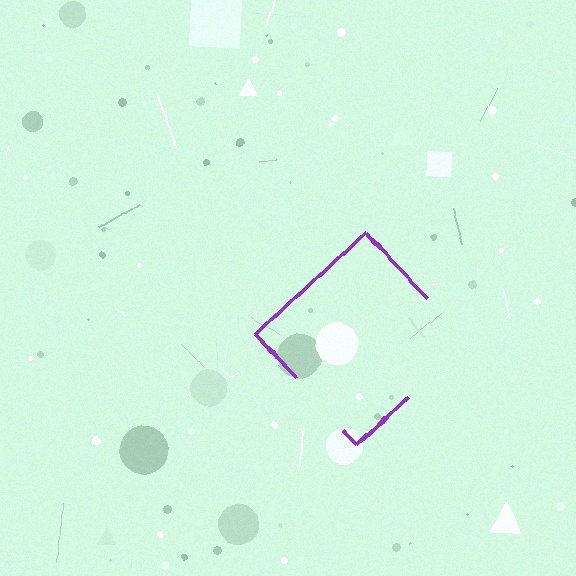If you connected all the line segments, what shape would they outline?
They would outline a diamond.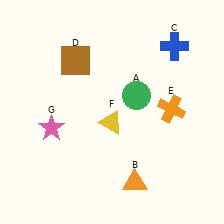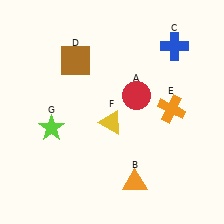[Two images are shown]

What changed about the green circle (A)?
In Image 1, A is green. In Image 2, it changed to red.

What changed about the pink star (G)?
In Image 1, G is pink. In Image 2, it changed to lime.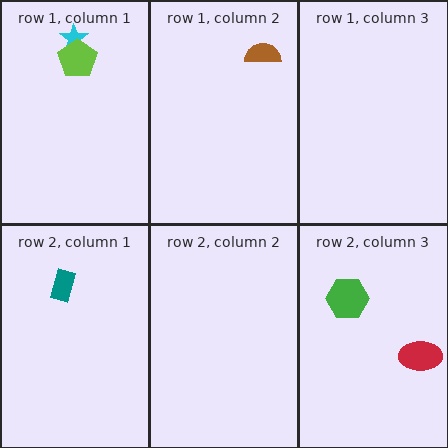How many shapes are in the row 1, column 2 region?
1.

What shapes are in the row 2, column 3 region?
The red ellipse, the green hexagon.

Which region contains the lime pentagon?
The row 1, column 1 region.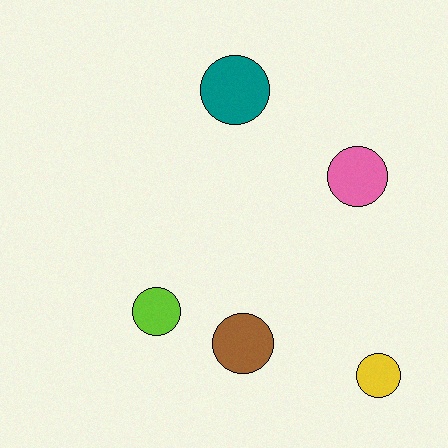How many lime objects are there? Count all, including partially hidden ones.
There is 1 lime object.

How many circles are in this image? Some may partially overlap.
There are 5 circles.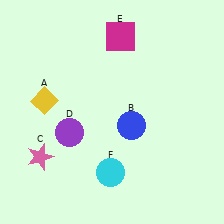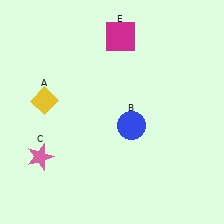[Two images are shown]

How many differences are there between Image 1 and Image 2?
There are 2 differences between the two images.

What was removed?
The purple circle (D), the cyan circle (F) were removed in Image 2.